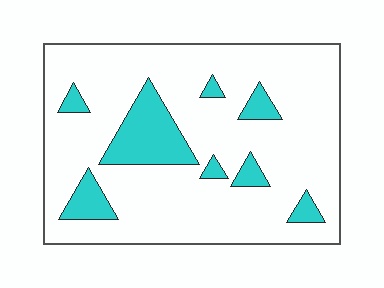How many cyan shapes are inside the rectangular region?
8.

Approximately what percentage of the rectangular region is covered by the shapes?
Approximately 15%.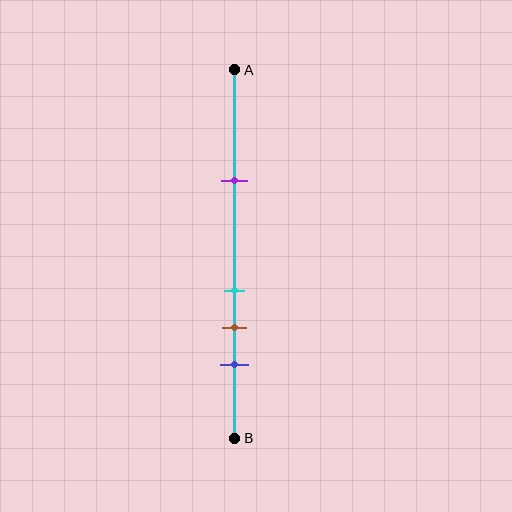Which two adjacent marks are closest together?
The cyan and brown marks are the closest adjacent pair.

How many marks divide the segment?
There are 4 marks dividing the segment.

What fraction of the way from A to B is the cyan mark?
The cyan mark is approximately 60% (0.6) of the way from A to B.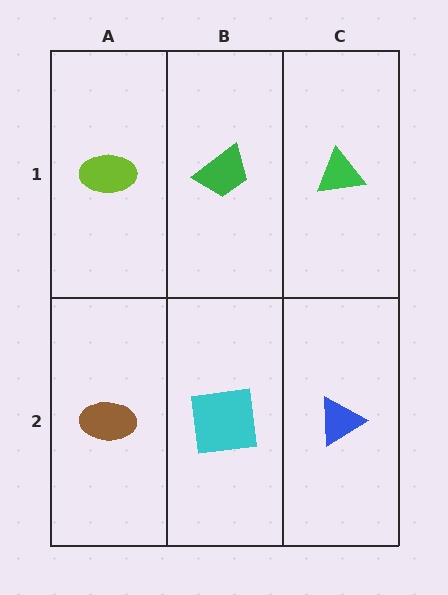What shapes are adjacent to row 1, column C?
A blue triangle (row 2, column C), a green trapezoid (row 1, column B).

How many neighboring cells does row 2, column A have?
2.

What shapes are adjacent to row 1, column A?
A brown ellipse (row 2, column A), a green trapezoid (row 1, column B).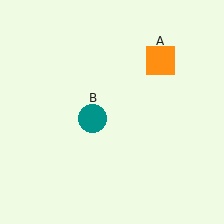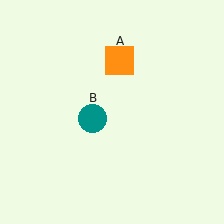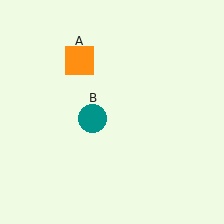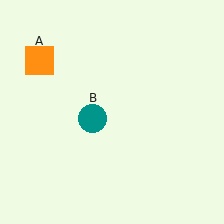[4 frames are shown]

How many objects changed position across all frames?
1 object changed position: orange square (object A).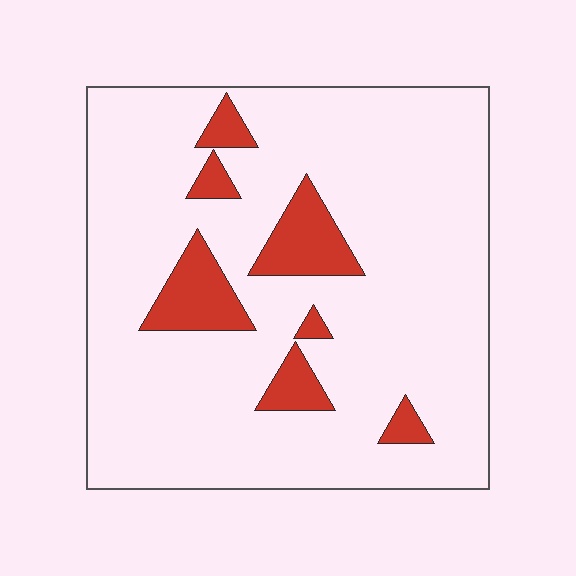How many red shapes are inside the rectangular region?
7.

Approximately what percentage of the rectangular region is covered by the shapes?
Approximately 15%.